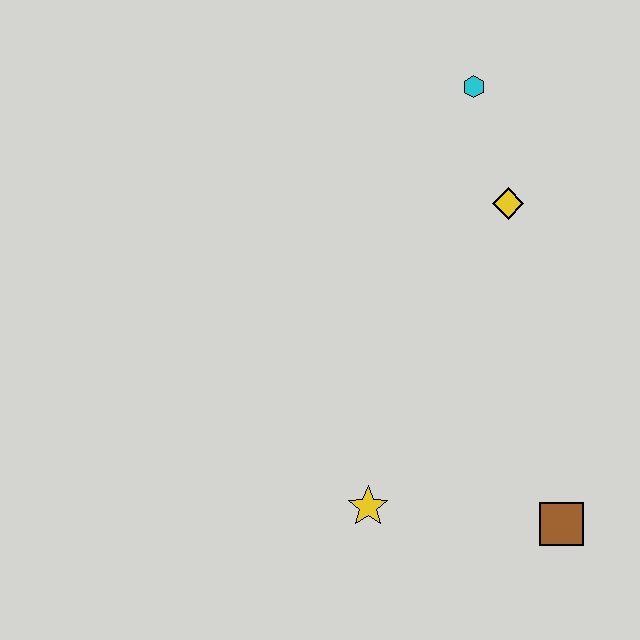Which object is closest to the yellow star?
The brown square is closest to the yellow star.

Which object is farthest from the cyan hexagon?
The brown square is farthest from the cyan hexagon.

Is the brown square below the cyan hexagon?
Yes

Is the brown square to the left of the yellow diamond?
No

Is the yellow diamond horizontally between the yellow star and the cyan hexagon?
No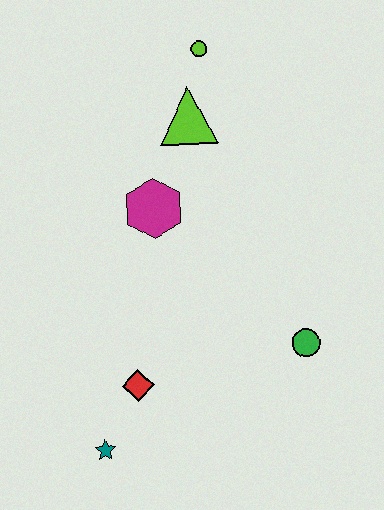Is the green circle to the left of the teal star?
No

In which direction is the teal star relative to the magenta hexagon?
The teal star is below the magenta hexagon.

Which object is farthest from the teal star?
The lime circle is farthest from the teal star.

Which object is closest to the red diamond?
The teal star is closest to the red diamond.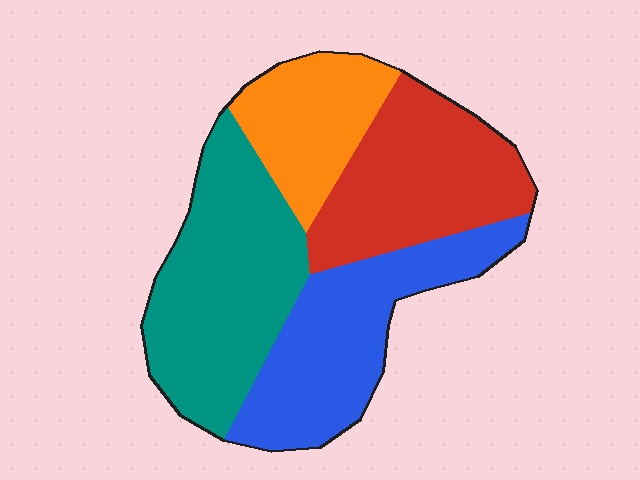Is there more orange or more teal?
Teal.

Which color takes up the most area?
Teal, at roughly 30%.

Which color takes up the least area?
Orange, at roughly 15%.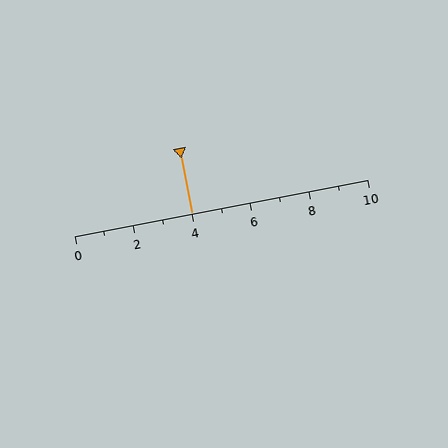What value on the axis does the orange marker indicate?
The marker indicates approximately 4.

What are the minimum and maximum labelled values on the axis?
The axis runs from 0 to 10.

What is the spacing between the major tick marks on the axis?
The major ticks are spaced 2 apart.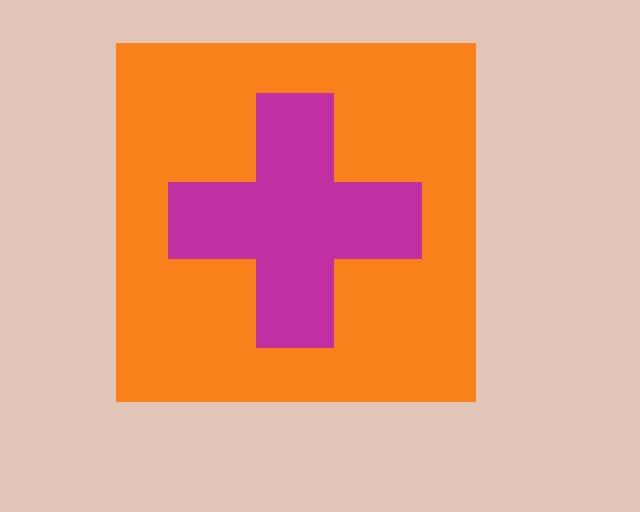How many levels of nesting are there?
2.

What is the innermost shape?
The magenta cross.